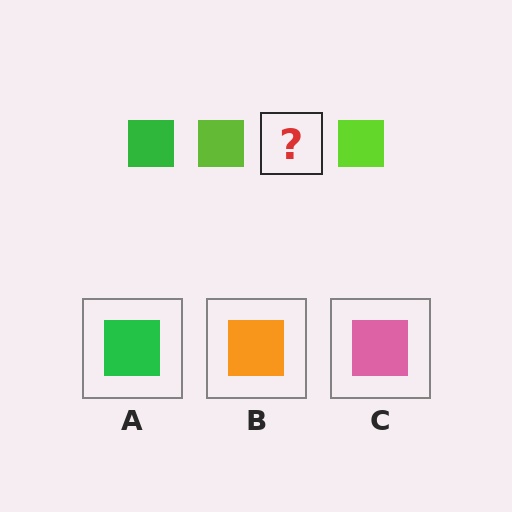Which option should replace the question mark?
Option A.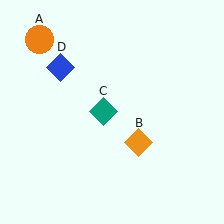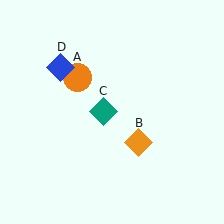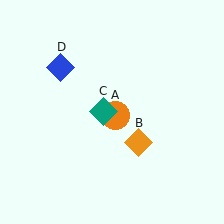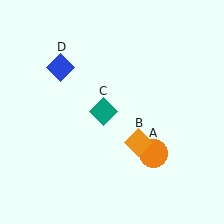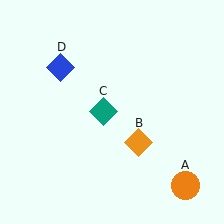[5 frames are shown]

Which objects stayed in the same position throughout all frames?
Orange diamond (object B) and teal diamond (object C) and blue diamond (object D) remained stationary.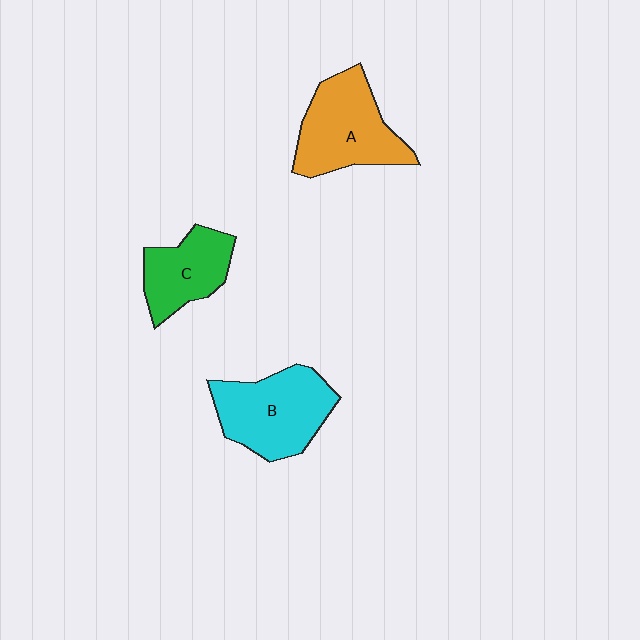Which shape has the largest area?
Shape B (cyan).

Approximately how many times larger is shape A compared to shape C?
Approximately 1.4 times.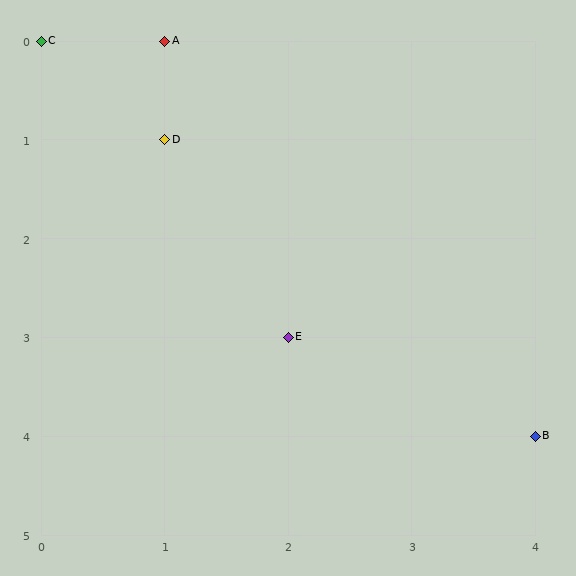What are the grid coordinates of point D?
Point D is at grid coordinates (1, 1).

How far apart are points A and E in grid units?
Points A and E are 1 column and 3 rows apart (about 3.2 grid units diagonally).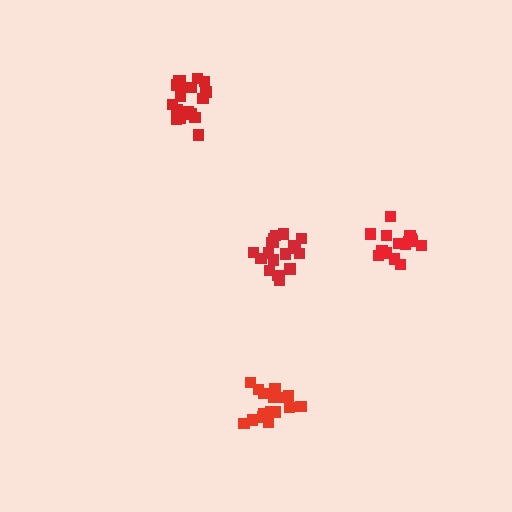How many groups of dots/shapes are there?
There are 4 groups.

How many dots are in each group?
Group 1: 19 dots, Group 2: 15 dots, Group 3: 17 dots, Group 4: 18 dots (69 total).